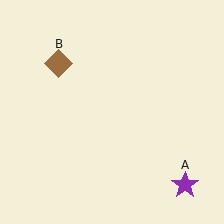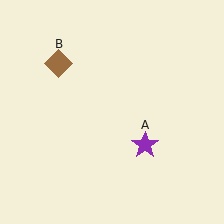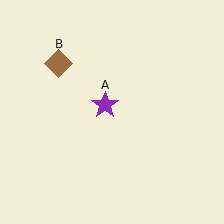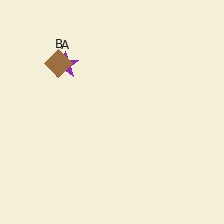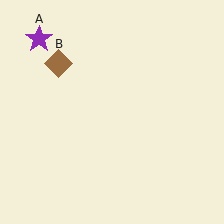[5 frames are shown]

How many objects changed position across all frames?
1 object changed position: purple star (object A).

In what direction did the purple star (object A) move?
The purple star (object A) moved up and to the left.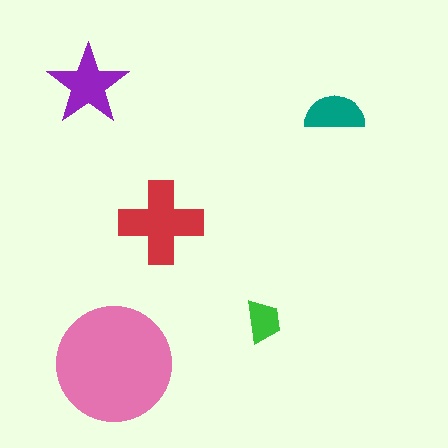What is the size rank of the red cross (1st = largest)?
2nd.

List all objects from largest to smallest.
The pink circle, the red cross, the purple star, the teal semicircle, the green trapezoid.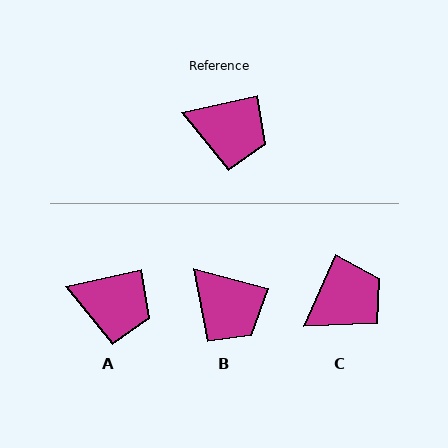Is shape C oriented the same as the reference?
No, it is off by about 53 degrees.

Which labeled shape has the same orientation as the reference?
A.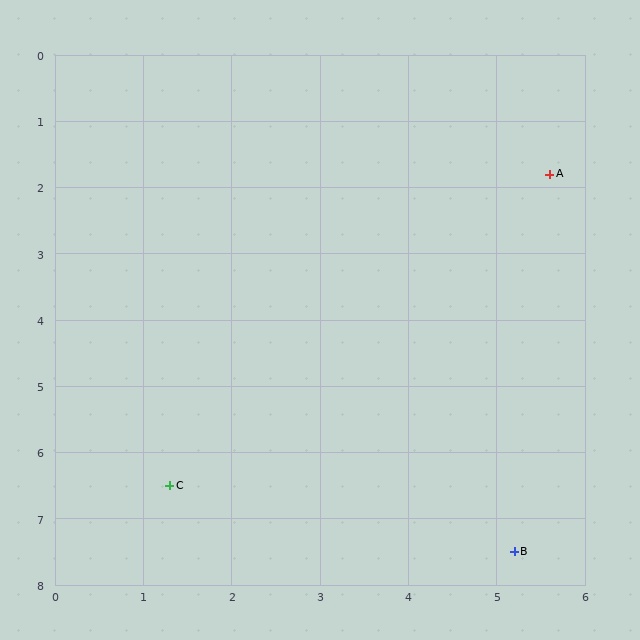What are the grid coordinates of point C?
Point C is at approximately (1.3, 6.5).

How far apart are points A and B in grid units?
Points A and B are about 5.7 grid units apart.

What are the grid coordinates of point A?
Point A is at approximately (5.6, 1.8).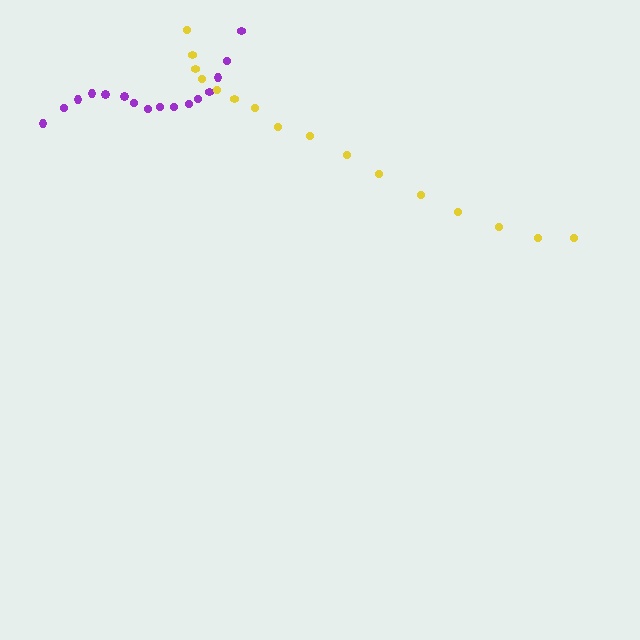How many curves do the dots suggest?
There are 2 distinct paths.